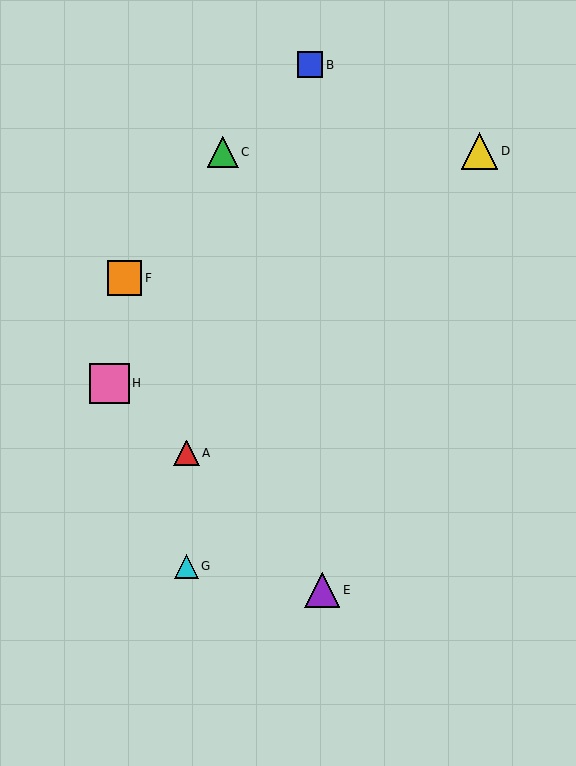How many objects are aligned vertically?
2 objects (A, G) are aligned vertically.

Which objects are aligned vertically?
Objects A, G are aligned vertically.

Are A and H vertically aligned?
No, A is at x≈186 and H is at x≈109.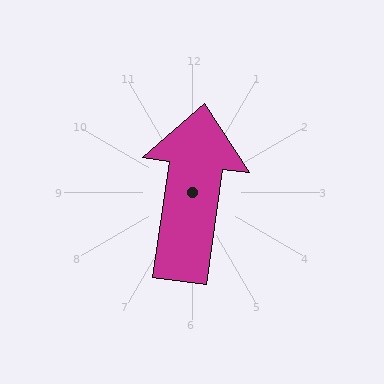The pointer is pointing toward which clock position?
Roughly 12 o'clock.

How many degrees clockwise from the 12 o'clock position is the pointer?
Approximately 8 degrees.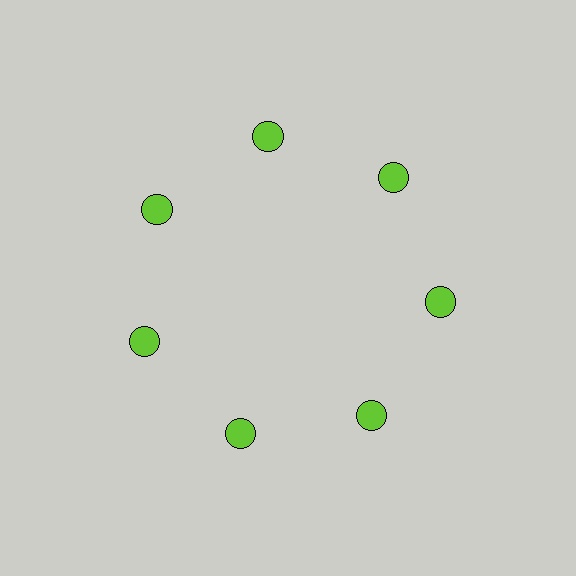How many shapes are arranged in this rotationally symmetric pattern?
There are 7 shapes, arranged in 7 groups of 1.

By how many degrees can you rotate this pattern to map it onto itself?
The pattern maps onto itself every 51 degrees of rotation.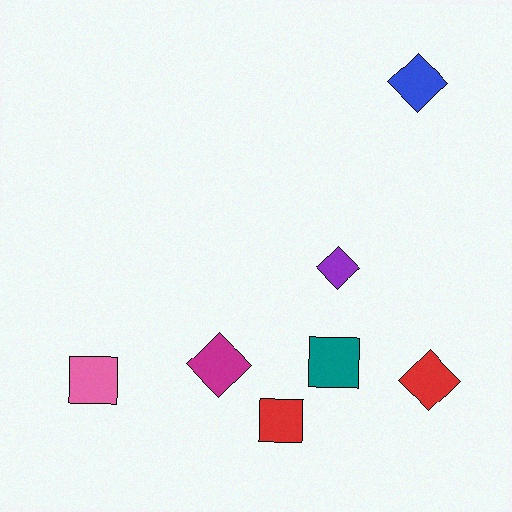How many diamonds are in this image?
There are 4 diamonds.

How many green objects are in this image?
There are no green objects.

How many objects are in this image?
There are 7 objects.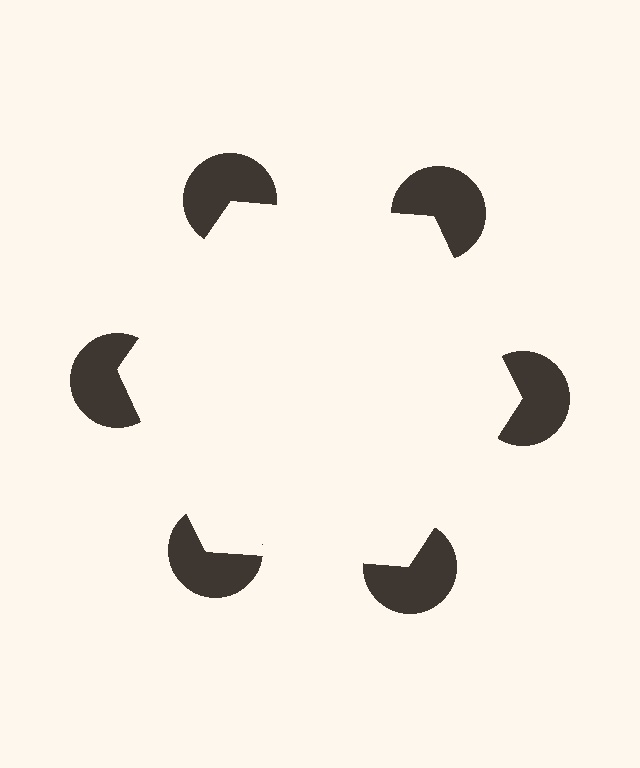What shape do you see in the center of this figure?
An illusory hexagon — its edges are inferred from the aligned wedge cuts in the pac-man discs, not physically drawn.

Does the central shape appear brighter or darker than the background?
It typically appears slightly brighter than the background, even though no actual brightness change is drawn.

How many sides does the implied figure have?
6 sides.